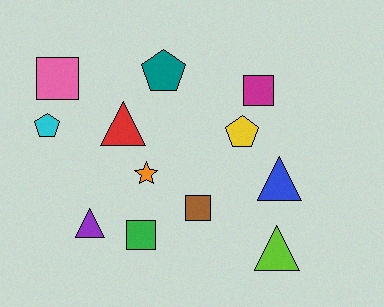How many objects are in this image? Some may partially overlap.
There are 12 objects.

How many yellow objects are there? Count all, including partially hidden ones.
There is 1 yellow object.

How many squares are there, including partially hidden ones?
There are 4 squares.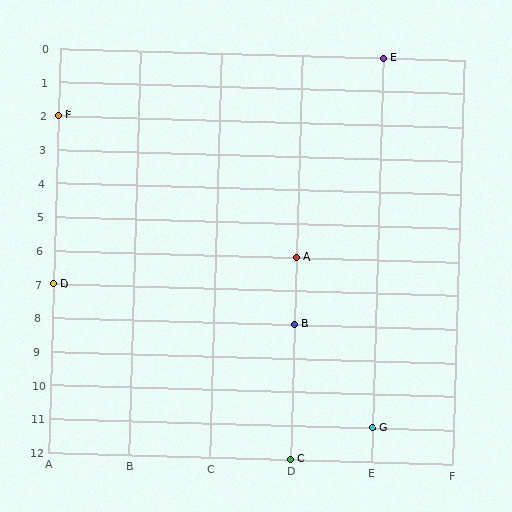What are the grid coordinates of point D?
Point D is at grid coordinates (A, 7).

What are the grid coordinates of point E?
Point E is at grid coordinates (E, 0).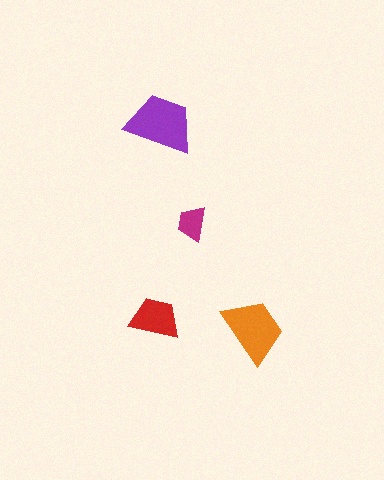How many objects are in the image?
There are 4 objects in the image.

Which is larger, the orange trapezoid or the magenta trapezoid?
The orange one.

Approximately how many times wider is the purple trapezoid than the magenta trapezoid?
About 2 times wider.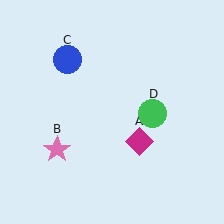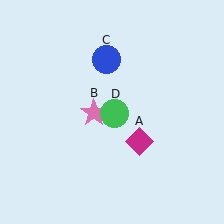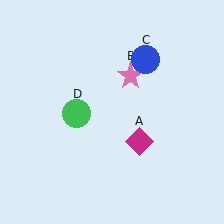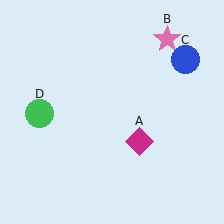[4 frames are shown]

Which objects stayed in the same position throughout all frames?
Magenta diamond (object A) remained stationary.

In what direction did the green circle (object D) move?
The green circle (object D) moved left.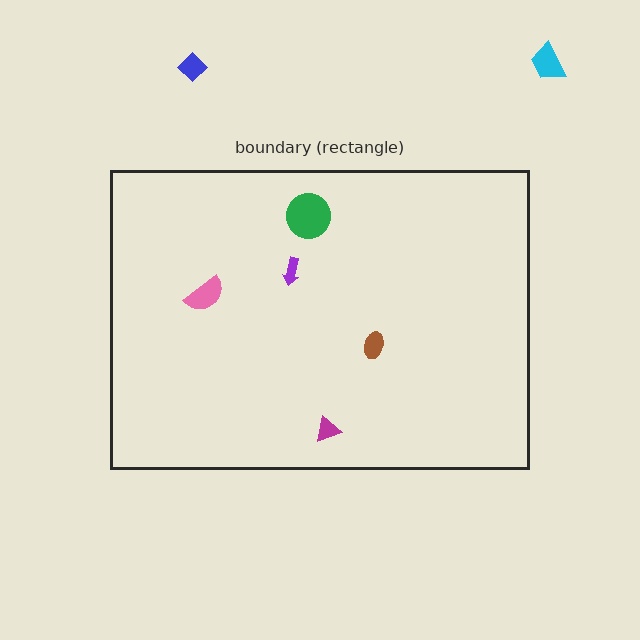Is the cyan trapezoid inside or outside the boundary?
Outside.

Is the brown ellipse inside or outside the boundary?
Inside.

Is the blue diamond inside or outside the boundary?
Outside.